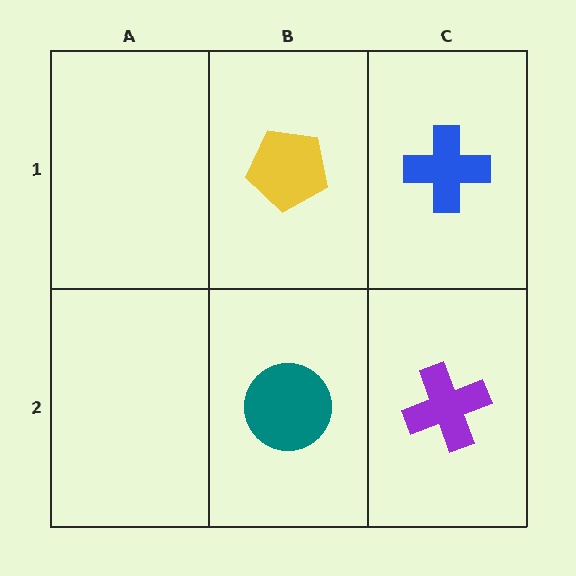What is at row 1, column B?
A yellow pentagon.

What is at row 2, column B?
A teal circle.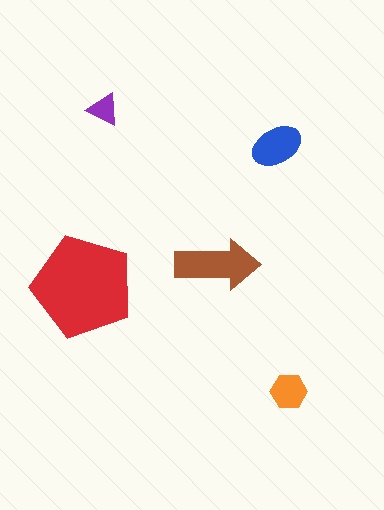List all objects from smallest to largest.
The purple triangle, the orange hexagon, the blue ellipse, the brown arrow, the red pentagon.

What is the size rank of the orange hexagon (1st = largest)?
4th.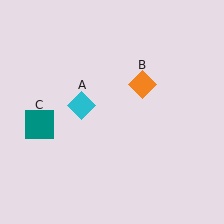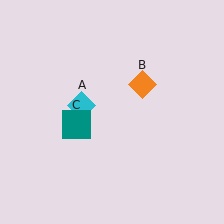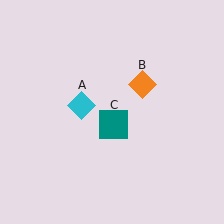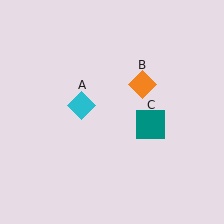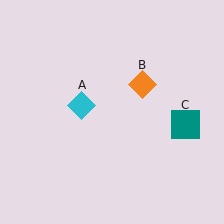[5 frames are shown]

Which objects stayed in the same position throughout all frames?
Cyan diamond (object A) and orange diamond (object B) remained stationary.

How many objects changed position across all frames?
1 object changed position: teal square (object C).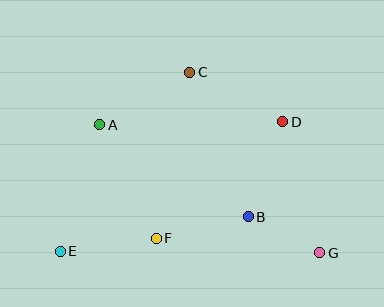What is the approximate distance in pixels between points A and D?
The distance between A and D is approximately 183 pixels.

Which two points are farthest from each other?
Points E and G are farthest from each other.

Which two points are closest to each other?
Points B and G are closest to each other.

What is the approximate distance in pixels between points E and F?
The distance between E and F is approximately 97 pixels.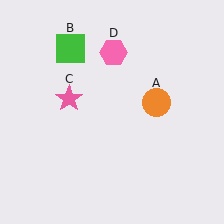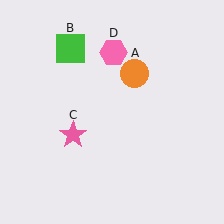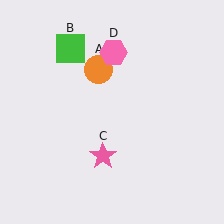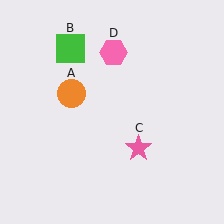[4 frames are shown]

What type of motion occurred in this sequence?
The orange circle (object A), pink star (object C) rotated counterclockwise around the center of the scene.